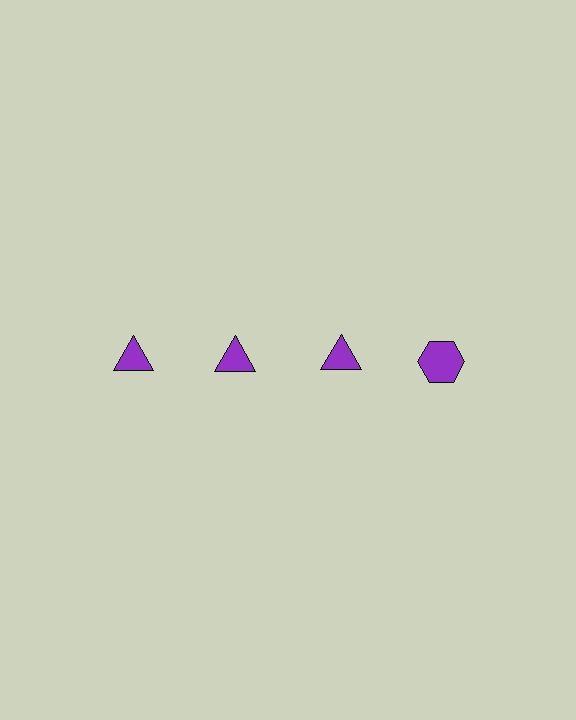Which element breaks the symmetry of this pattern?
The purple hexagon in the top row, second from right column breaks the symmetry. All other shapes are purple triangles.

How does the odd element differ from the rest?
It has a different shape: hexagon instead of triangle.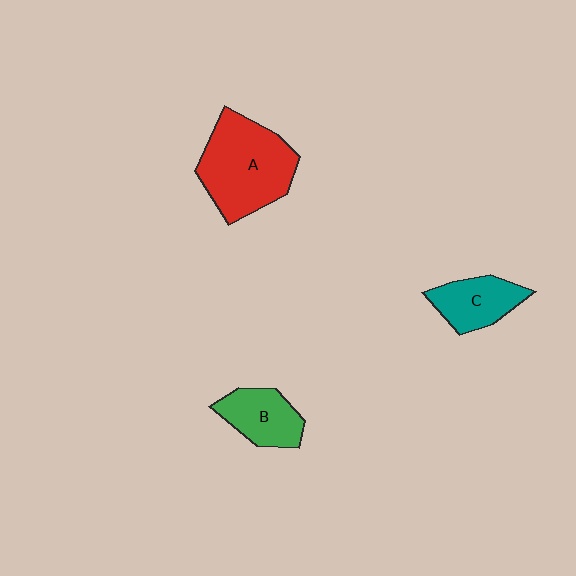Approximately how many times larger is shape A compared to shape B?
Approximately 1.9 times.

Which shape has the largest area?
Shape A (red).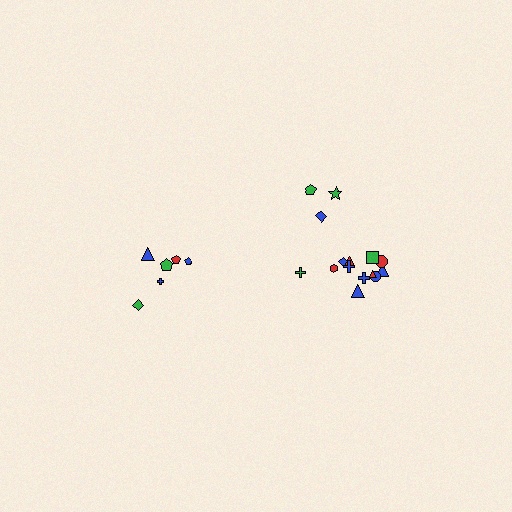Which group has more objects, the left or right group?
The right group.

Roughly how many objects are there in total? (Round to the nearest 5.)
Roughly 20 objects in total.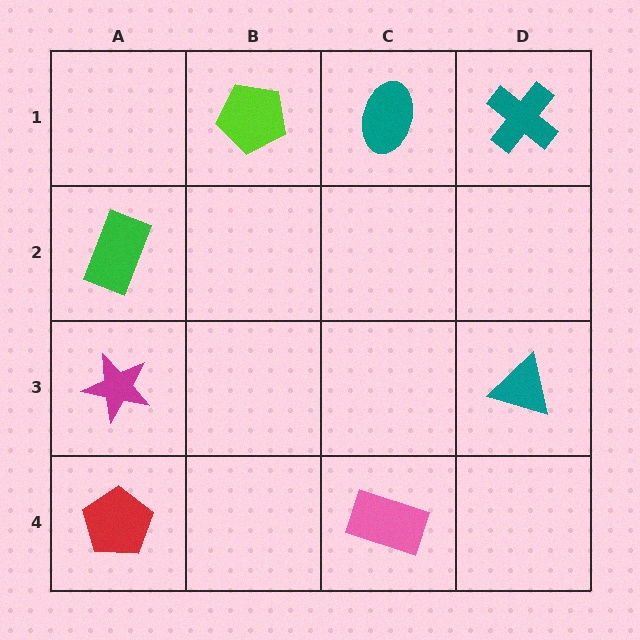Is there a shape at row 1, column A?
No, that cell is empty.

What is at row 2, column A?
A green rectangle.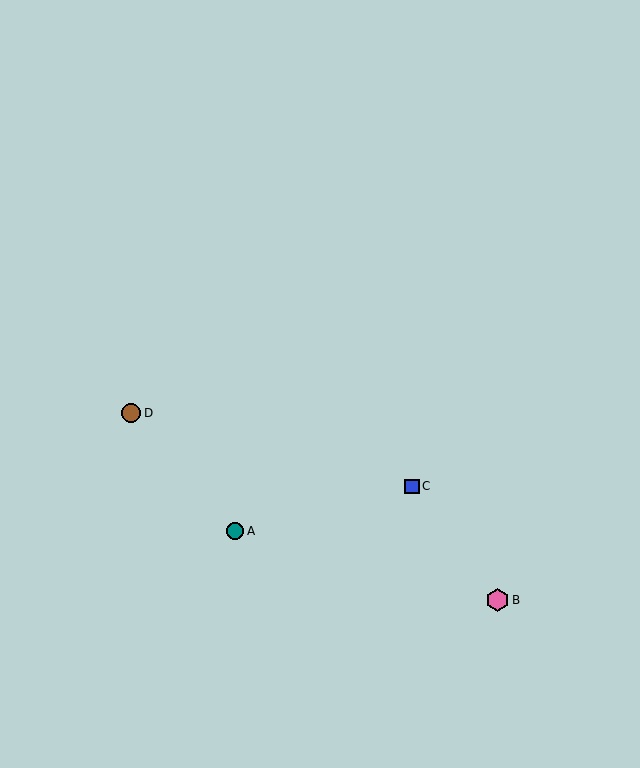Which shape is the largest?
The pink hexagon (labeled B) is the largest.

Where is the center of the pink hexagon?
The center of the pink hexagon is at (498, 600).